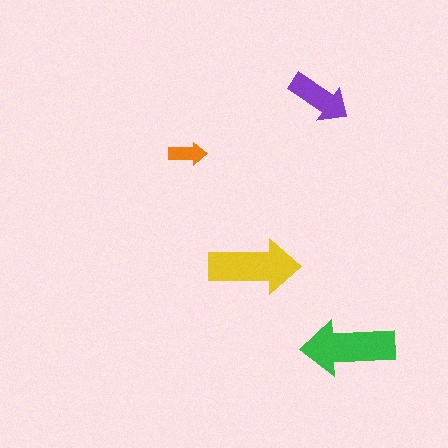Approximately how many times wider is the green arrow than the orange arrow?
About 2.5 times wider.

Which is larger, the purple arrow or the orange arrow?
The purple one.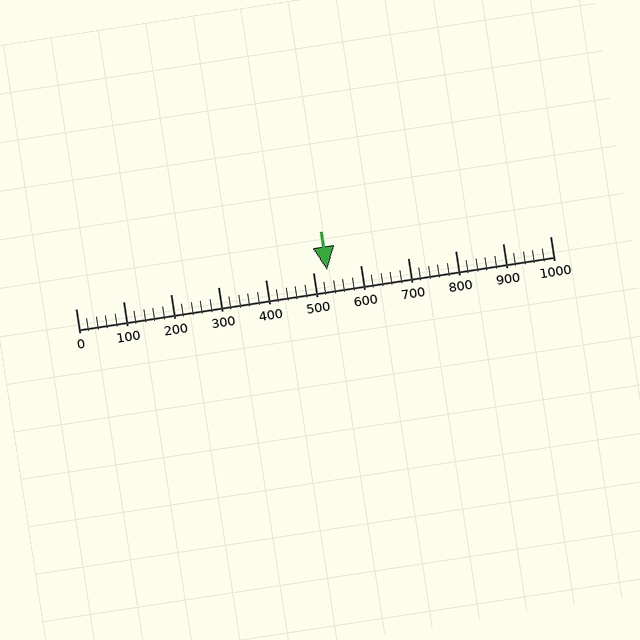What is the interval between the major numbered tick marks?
The major tick marks are spaced 100 units apart.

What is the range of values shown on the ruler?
The ruler shows values from 0 to 1000.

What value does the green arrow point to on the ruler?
The green arrow points to approximately 530.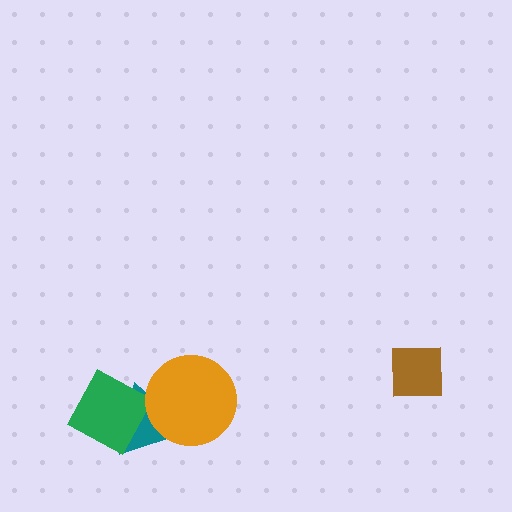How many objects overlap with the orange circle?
1 object overlaps with the orange circle.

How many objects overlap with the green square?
1 object overlaps with the green square.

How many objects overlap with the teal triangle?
2 objects overlap with the teal triangle.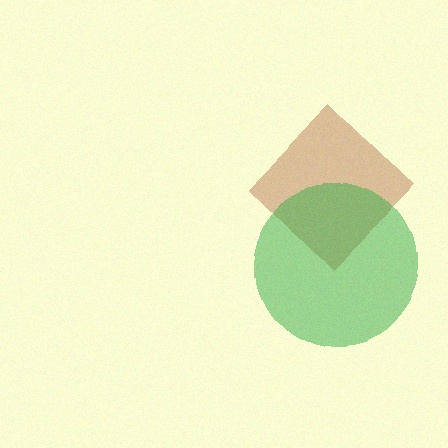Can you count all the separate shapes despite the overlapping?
Yes, there are 2 separate shapes.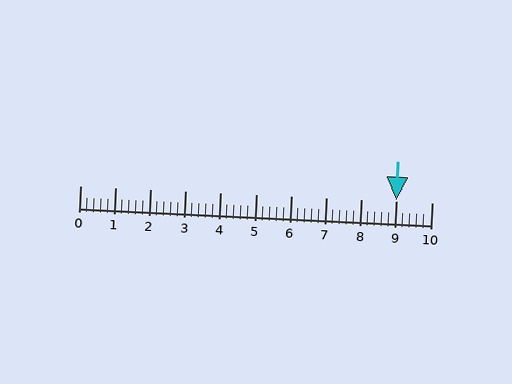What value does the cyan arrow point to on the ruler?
The cyan arrow points to approximately 9.0.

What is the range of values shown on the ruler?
The ruler shows values from 0 to 10.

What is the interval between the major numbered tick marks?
The major tick marks are spaced 1 units apart.